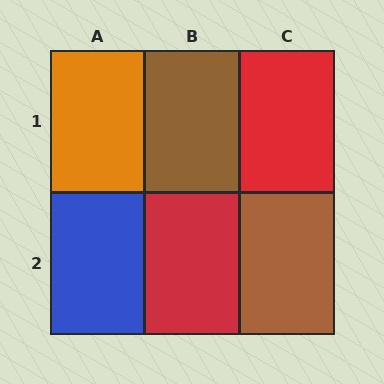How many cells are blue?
1 cell is blue.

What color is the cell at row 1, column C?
Red.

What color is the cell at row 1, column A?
Orange.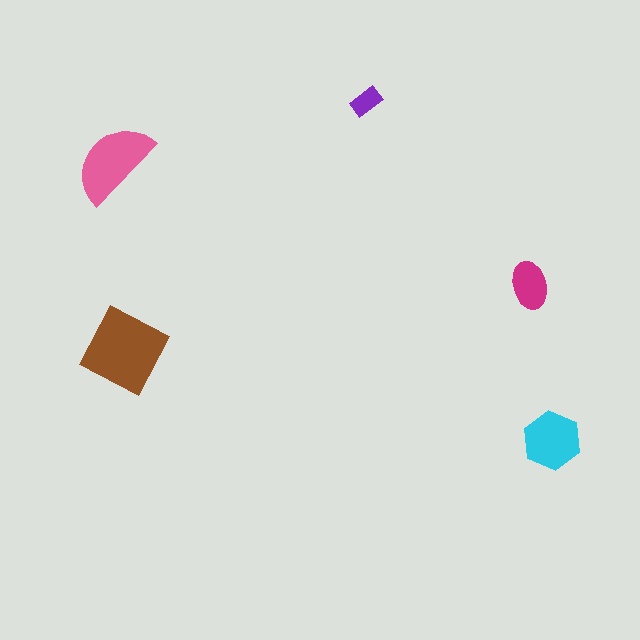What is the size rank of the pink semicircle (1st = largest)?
2nd.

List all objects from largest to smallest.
The brown diamond, the pink semicircle, the cyan hexagon, the magenta ellipse, the purple rectangle.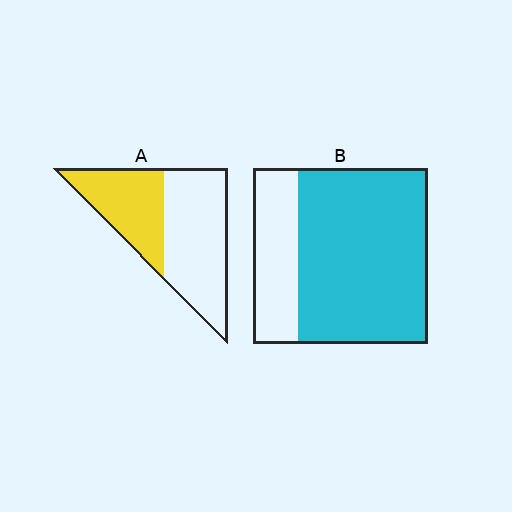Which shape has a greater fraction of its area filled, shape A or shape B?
Shape B.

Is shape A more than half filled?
No.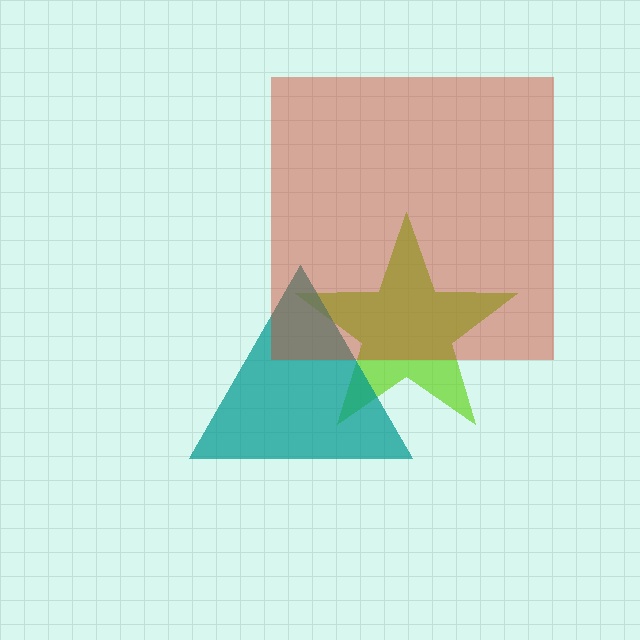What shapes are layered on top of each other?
The layered shapes are: a lime star, a teal triangle, a red square.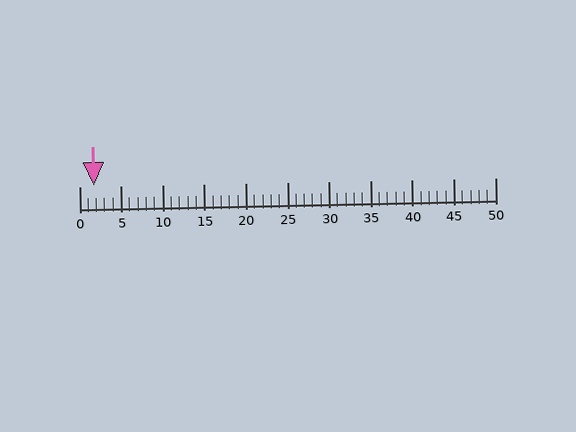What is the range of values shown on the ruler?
The ruler shows values from 0 to 50.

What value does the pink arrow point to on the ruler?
The pink arrow points to approximately 2.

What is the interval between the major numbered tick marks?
The major tick marks are spaced 5 units apart.